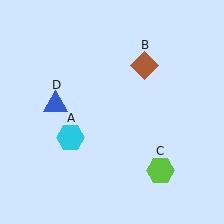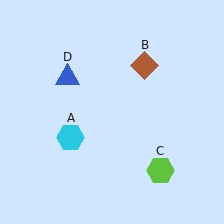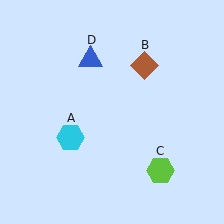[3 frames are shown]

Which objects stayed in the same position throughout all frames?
Cyan hexagon (object A) and brown diamond (object B) and lime hexagon (object C) remained stationary.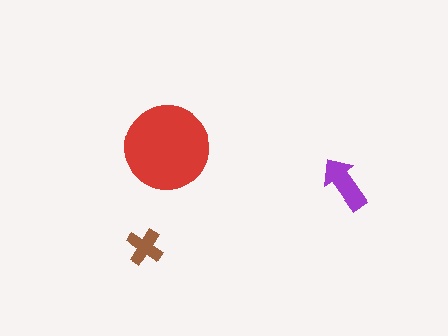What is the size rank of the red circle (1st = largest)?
1st.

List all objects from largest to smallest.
The red circle, the purple arrow, the brown cross.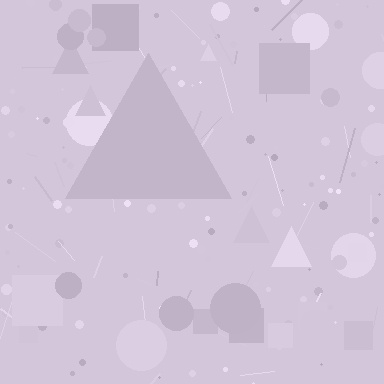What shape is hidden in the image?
A triangle is hidden in the image.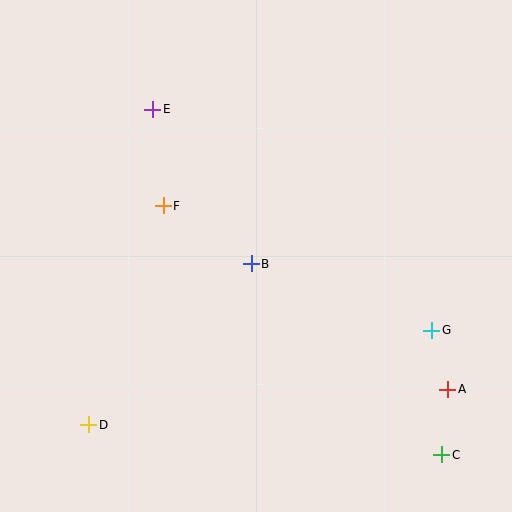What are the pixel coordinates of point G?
Point G is at (432, 330).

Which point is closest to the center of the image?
Point B at (251, 264) is closest to the center.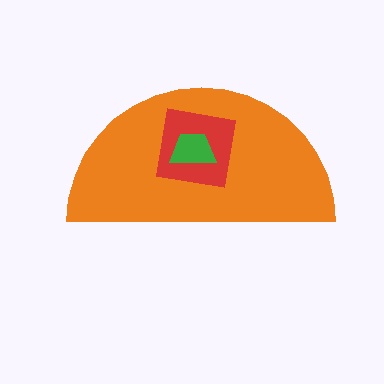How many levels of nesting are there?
3.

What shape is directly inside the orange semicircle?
The red square.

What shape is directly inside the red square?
The green trapezoid.